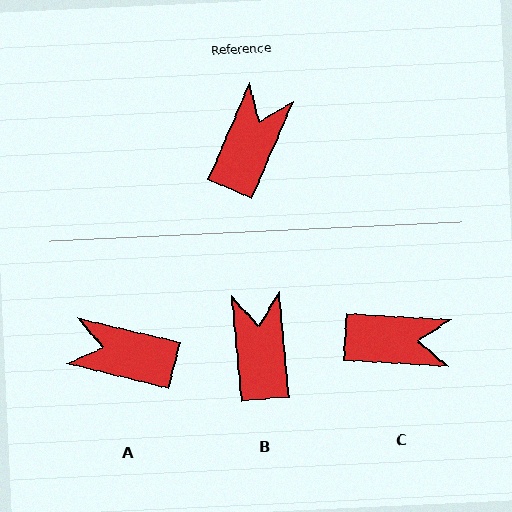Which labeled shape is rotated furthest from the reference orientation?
A, about 100 degrees away.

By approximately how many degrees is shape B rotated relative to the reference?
Approximately 29 degrees counter-clockwise.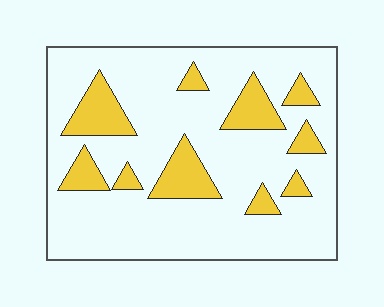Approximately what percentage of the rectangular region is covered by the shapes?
Approximately 20%.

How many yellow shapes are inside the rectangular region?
10.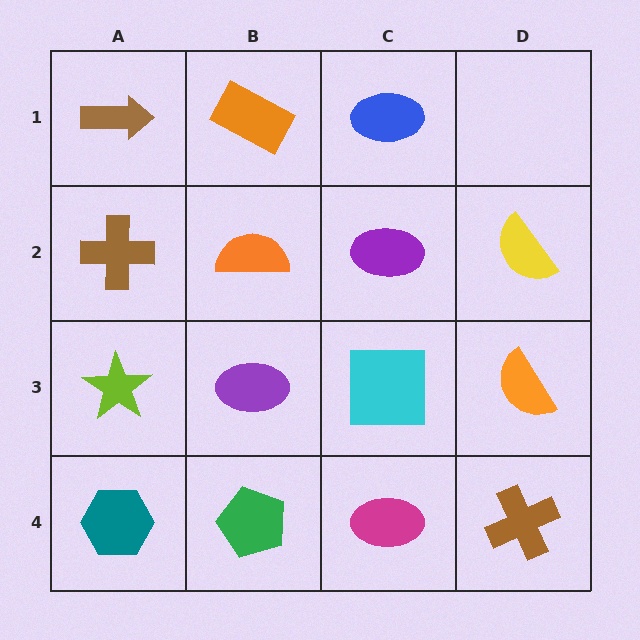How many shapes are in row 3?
4 shapes.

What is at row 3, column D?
An orange semicircle.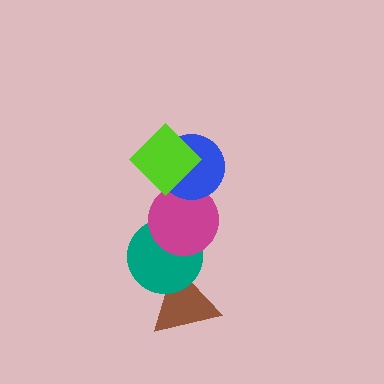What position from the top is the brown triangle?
The brown triangle is 5th from the top.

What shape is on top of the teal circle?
The magenta circle is on top of the teal circle.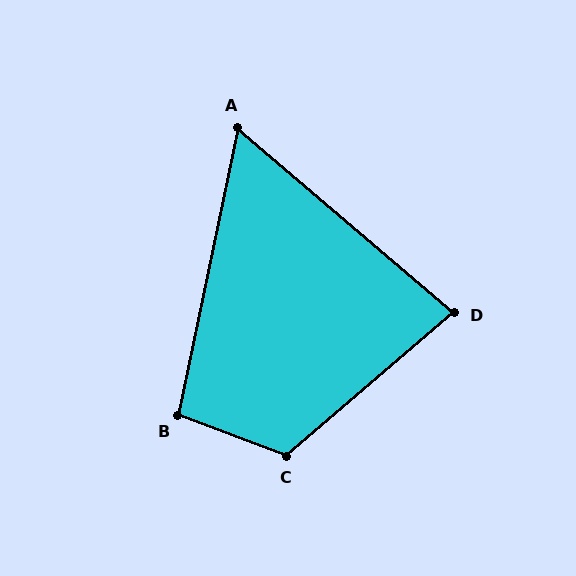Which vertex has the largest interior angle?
C, at approximately 119 degrees.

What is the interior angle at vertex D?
Approximately 81 degrees (acute).